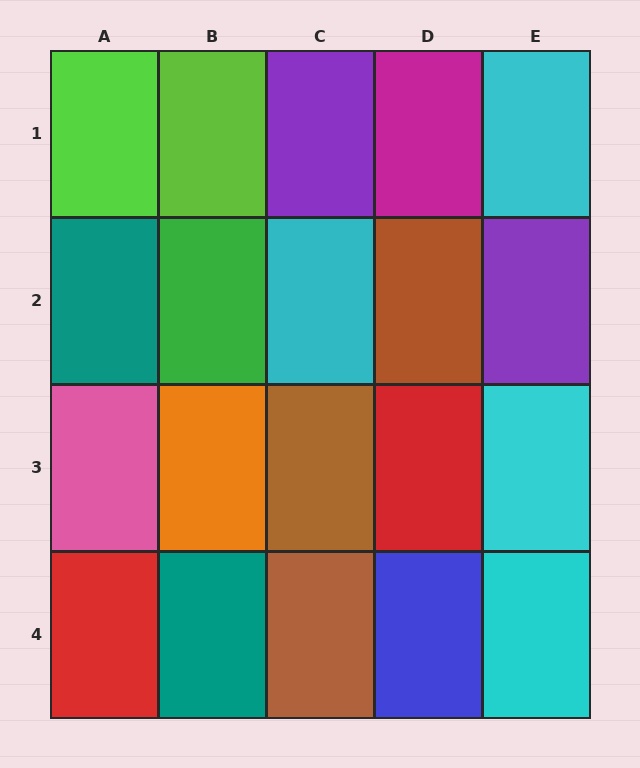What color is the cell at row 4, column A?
Red.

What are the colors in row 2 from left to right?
Teal, green, cyan, brown, purple.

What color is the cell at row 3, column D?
Red.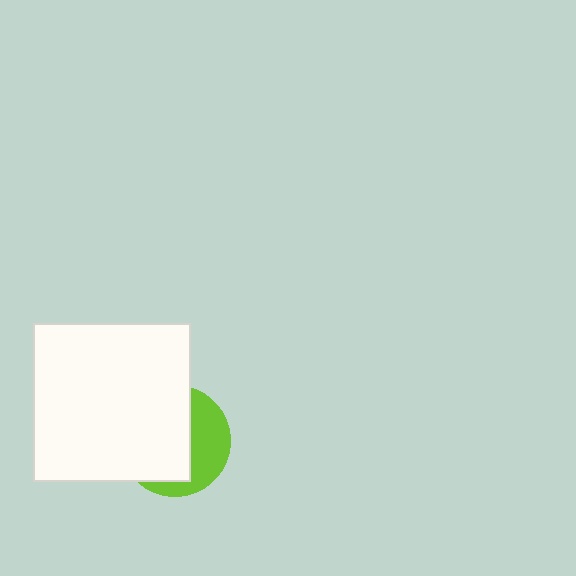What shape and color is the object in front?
The object in front is a white square.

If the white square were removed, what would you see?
You would see the complete lime circle.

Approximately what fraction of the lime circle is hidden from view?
Roughly 62% of the lime circle is hidden behind the white square.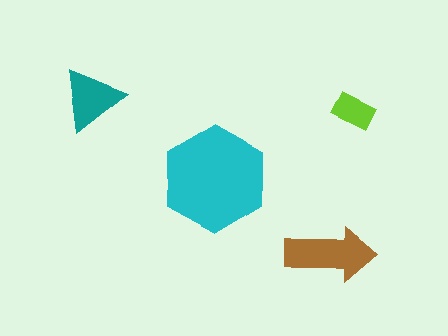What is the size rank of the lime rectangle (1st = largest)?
4th.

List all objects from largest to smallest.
The cyan hexagon, the brown arrow, the teal triangle, the lime rectangle.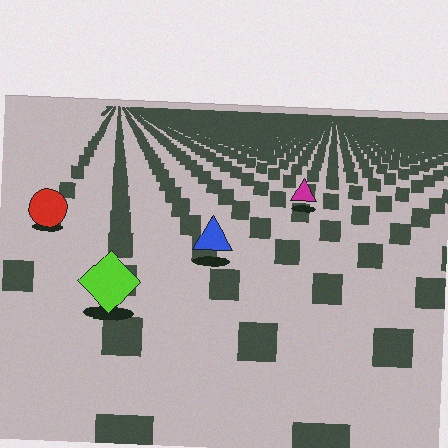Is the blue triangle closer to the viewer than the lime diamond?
No. The lime diamond is closer — you can tell from the texture gradient: the ground texture is coarser near it.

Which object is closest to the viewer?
The lime diamond is closest. The texture marks near it are larger and more spread out.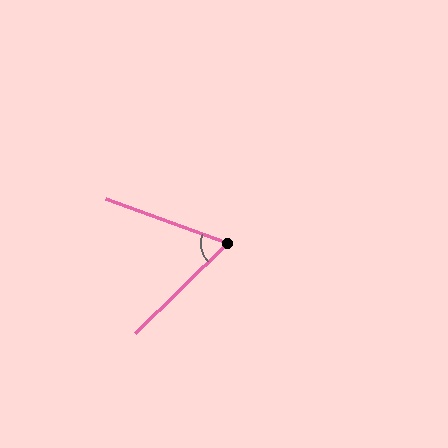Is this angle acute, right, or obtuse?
It is acute.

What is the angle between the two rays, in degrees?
Approximately 64 degrees.